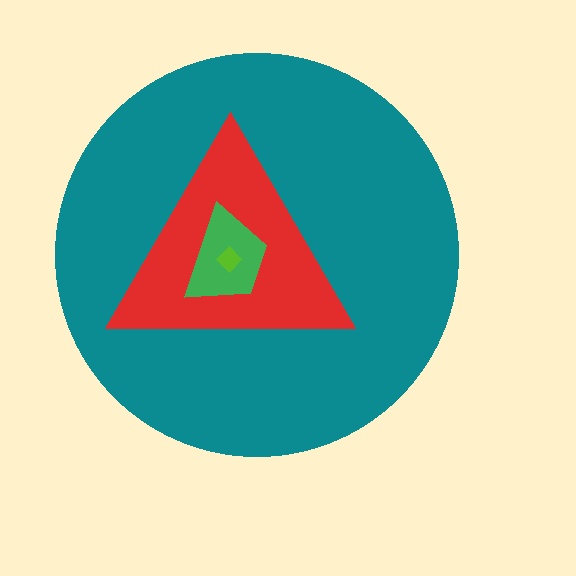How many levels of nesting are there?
4.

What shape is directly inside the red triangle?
The green trapezoid.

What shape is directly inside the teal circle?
The red triangle.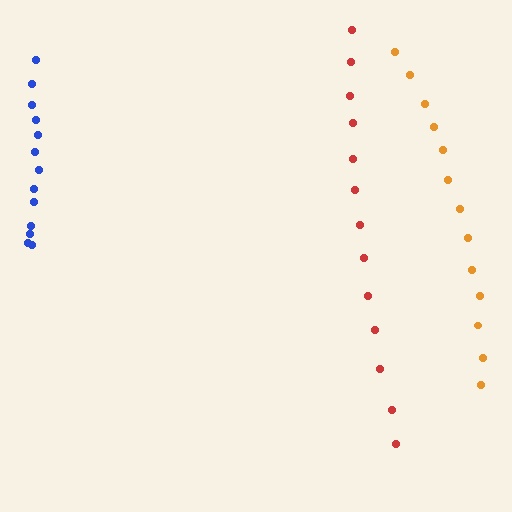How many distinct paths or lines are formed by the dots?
There are 3 distinct paths.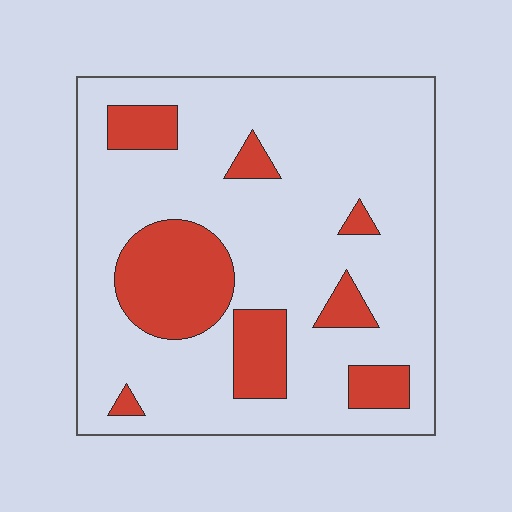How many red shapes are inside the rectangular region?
8.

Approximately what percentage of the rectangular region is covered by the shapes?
Approximately 20%.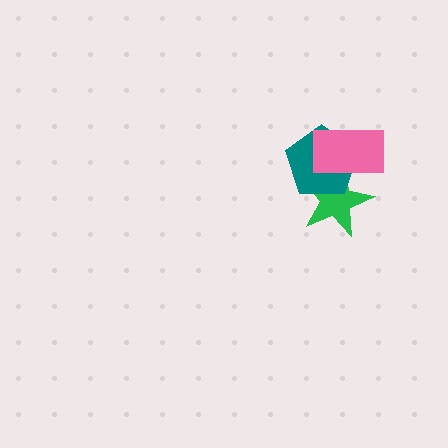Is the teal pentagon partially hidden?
Yes, it is partially covered by another shape.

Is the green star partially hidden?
Yes, it is partially covered by another shape.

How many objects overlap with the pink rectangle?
2 objects overlap with the pink rectangle.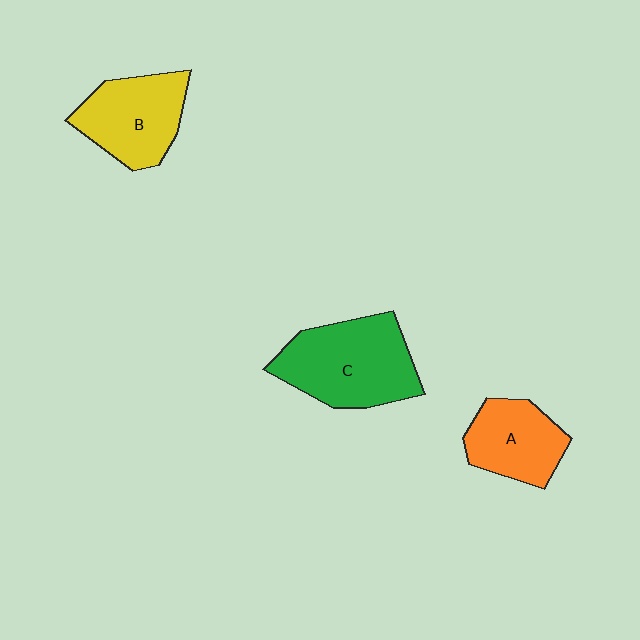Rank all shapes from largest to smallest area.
From largest to smallest: C (green), B (yellow), A (orange).